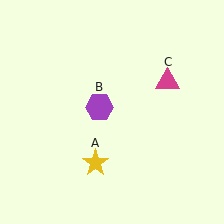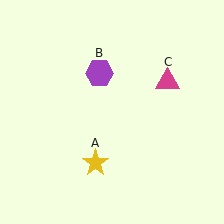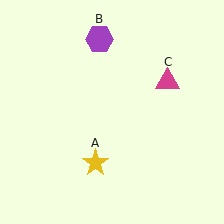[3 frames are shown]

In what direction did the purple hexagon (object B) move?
The purple hexagon (object B) moved up.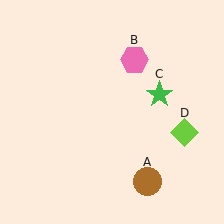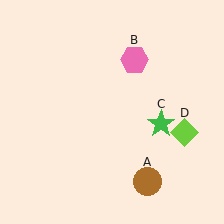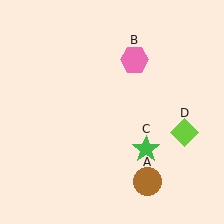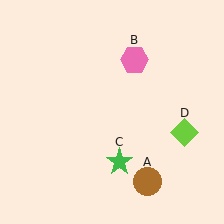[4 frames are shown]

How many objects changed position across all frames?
1 object changed position: green star (object C).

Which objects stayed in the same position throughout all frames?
Brown circle (object A) and pink hexagon (object B) and lime diamond (object D) remained stationary.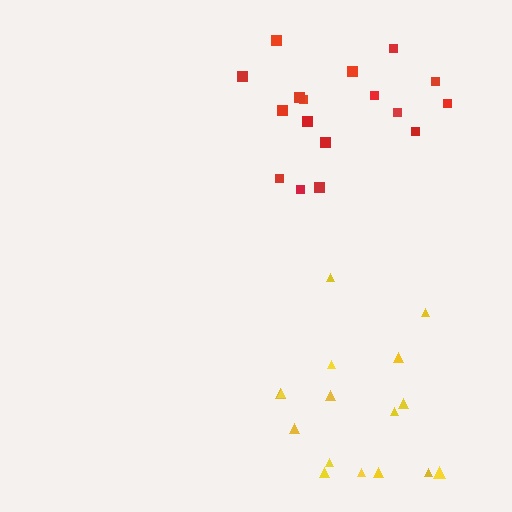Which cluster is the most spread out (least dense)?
Yellow.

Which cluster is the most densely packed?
Red.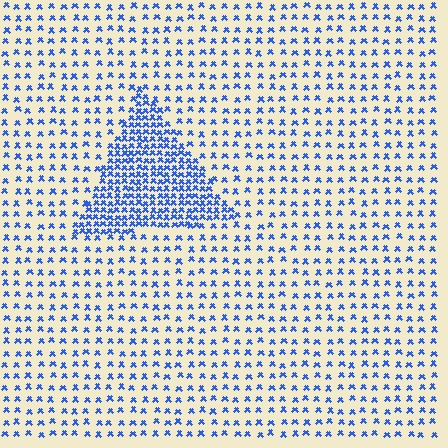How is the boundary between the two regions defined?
The boundary is defined by a change in element density (approximately 2.6x ratio). All elements are the same color, size, and shape.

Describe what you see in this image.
The image contains small blue elements arranged at two different densities. A triangle-shaped region is visible where the elements are more densely packed than the surrounding area.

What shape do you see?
I see a triangle.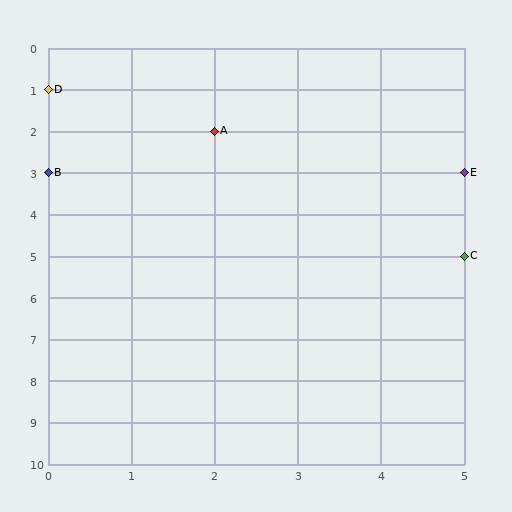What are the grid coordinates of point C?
Point C is at grid coordinates (5, 5).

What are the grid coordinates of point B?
Point B is at grid coordinates (0, 3).